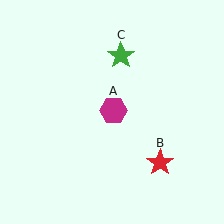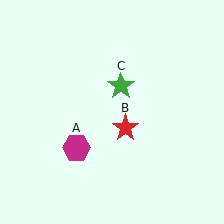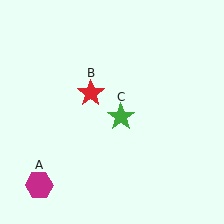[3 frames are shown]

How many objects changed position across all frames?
3 objects changed position: magenta hexagon (object A), red star (object B), green star (object C).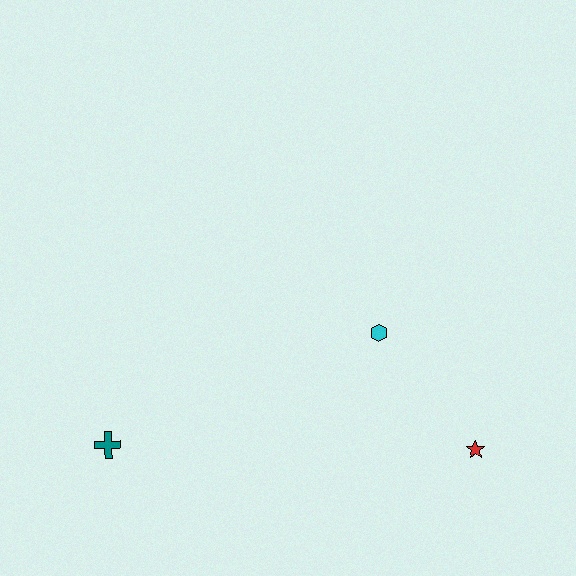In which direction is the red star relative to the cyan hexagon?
The red star is below the cyan hexagon.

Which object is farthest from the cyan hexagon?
The teal cross is farthest from the cyan hexagon.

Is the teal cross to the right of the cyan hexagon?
No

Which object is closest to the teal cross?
The cyan hexagon is closest to the teal cross.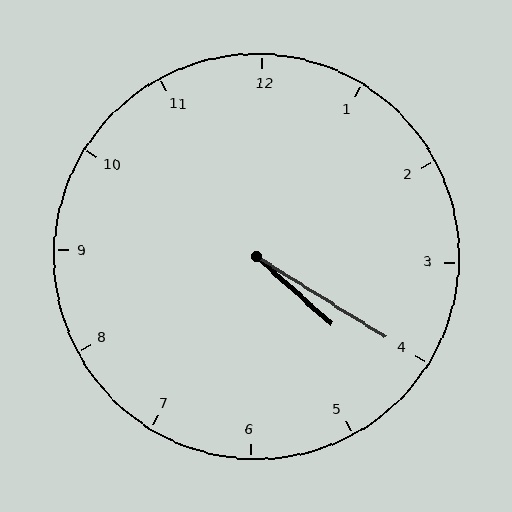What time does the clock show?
4:20.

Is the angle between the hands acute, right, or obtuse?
It is acute.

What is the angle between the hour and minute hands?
Approximately 10 degrees.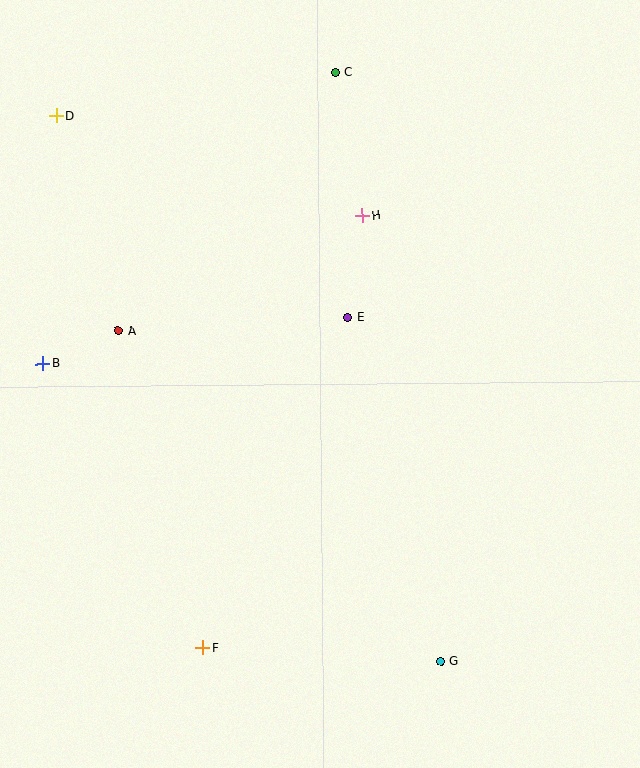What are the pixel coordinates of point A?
Point A is at (118, 331).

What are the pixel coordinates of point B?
Point B is at (43, 364).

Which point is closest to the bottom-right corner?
Point G is closest to the bottom-right corner.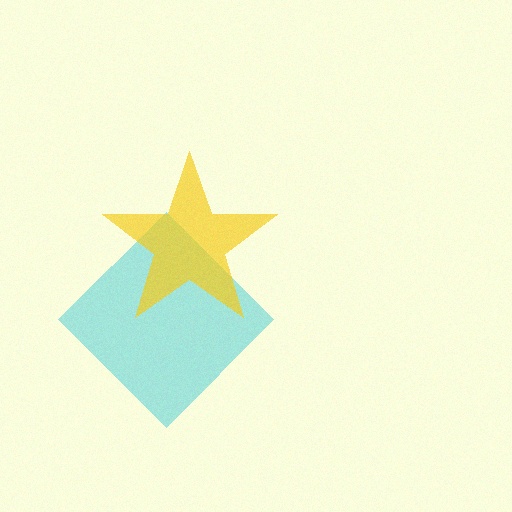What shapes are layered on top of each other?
The layered shapes are: a cyan diamond, a yellow star.